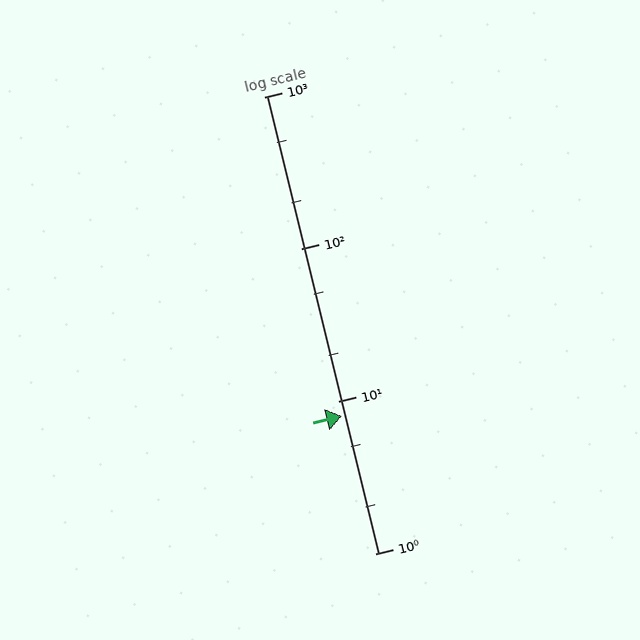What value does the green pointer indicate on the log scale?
The pointer indicates approximately 8.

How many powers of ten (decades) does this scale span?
The scale spans 3 decades, from 1 to 1000.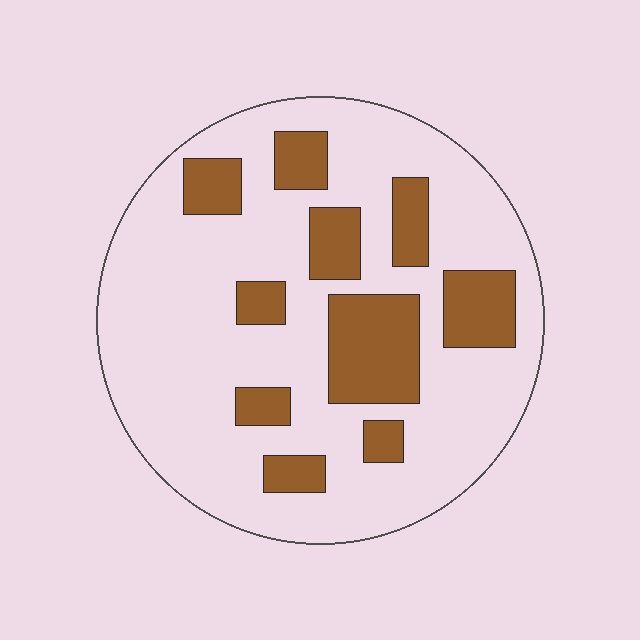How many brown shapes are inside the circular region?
10.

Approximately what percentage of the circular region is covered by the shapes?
Approximately 25%.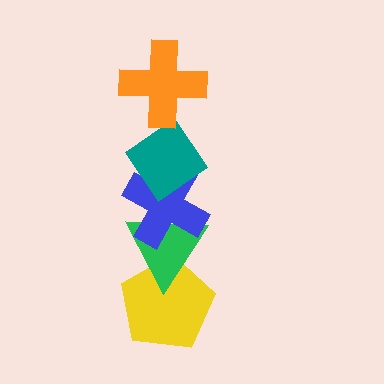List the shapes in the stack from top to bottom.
From top to bottom: the orange cross, the teal diamond, the blue cross, the green triangle, the yellow pentagon.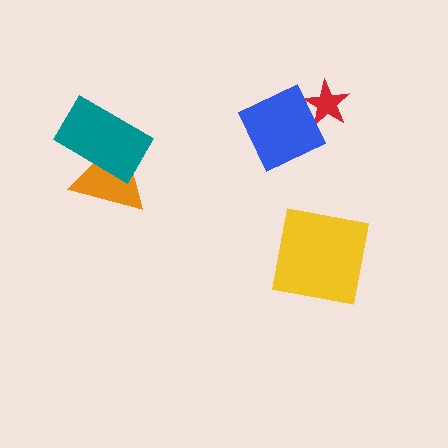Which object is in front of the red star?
The blue square is in front of the red star.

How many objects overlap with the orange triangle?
1 object overlaps with the orange triangle.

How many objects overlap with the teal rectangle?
1 object overlaps with the teal rectangle.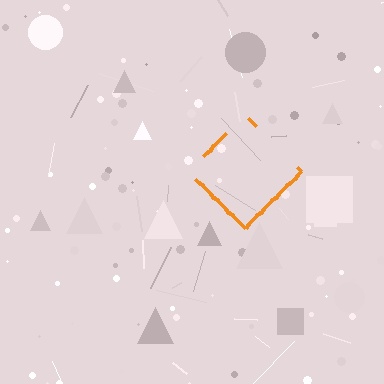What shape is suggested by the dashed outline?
The dashed outline suggests a diamond.